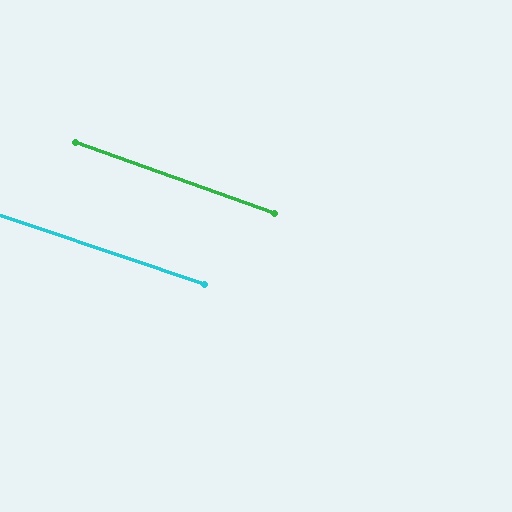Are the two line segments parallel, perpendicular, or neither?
Parallel — their directions differ by only 1.2°.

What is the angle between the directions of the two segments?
Approximately 1 degree.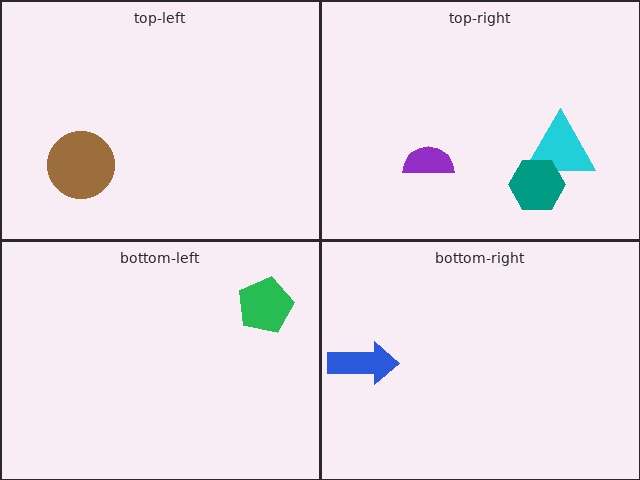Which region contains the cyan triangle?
The top-right region.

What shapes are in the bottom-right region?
The blue arrow.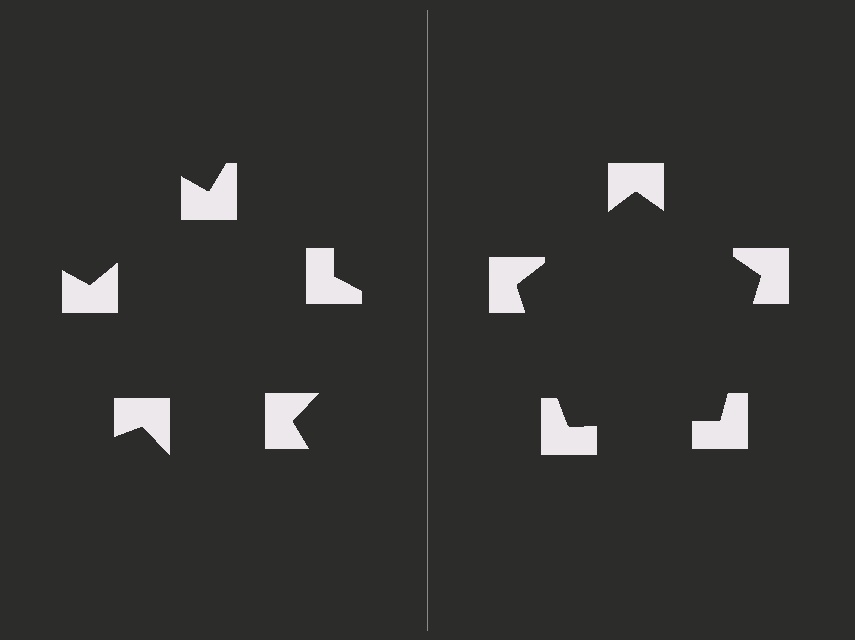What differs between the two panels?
The notched squares are positioned identically on both sides; only the wedge orientations differ. On the right they align to a pentagon; on the left they are misaligned.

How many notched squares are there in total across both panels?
10 — 5 on each side.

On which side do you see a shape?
An illusory pentagon appears on the right side. On the left side the wedge cuts are rotated, so no coherent shape forms.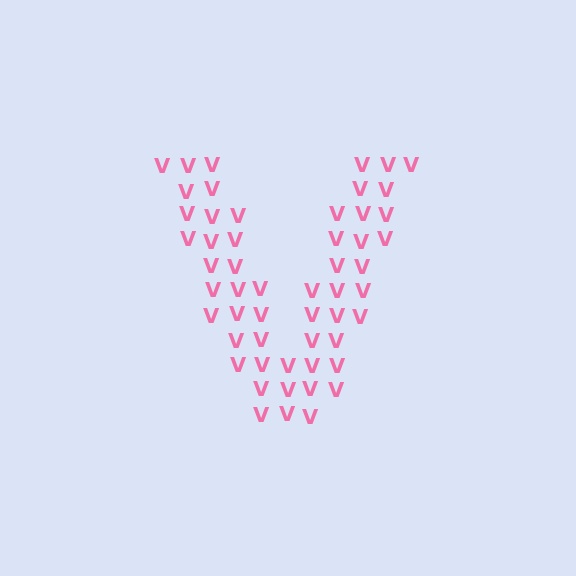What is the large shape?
The large shape is the letter V.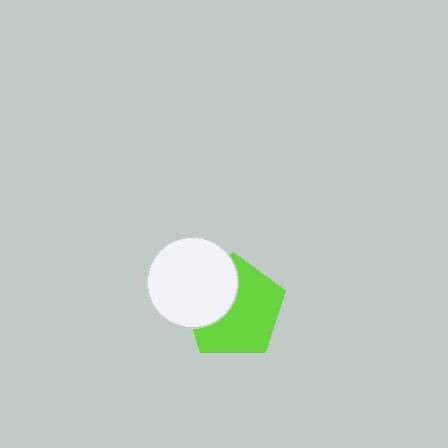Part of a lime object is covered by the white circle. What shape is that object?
It is a pentagon.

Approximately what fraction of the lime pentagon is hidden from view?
Roughly 36% of the lime pentagon is hidden behind the white circle.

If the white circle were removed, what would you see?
You would see the complete lime pentagon.